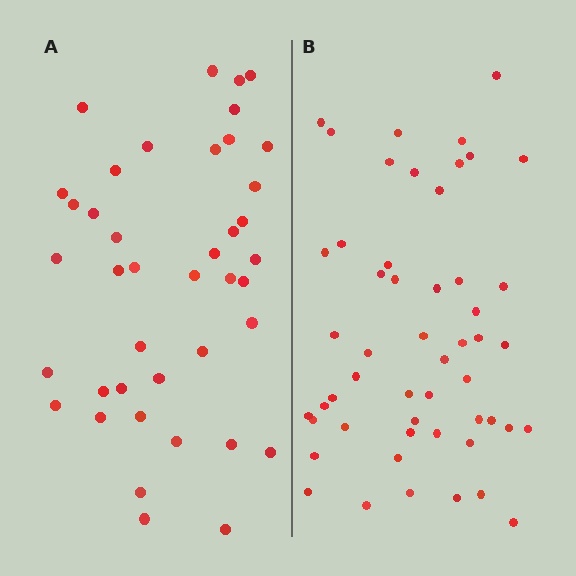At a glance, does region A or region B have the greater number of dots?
Region B (the right region) has more dots.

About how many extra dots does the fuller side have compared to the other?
Region B has roughly 12 or so more dots than region A.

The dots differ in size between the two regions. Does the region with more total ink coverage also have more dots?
No. Region A has more total ink coverage because its dots are larger, but region B actually contains more individual dots. Total area can be misleading — the number of items is what matters here.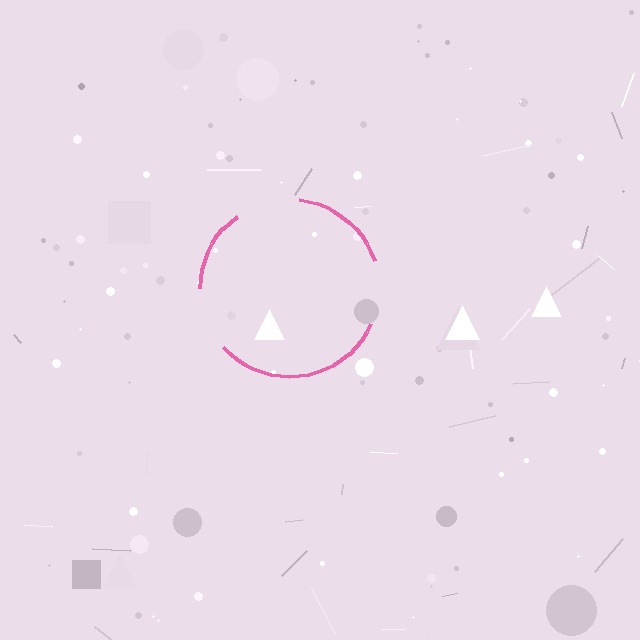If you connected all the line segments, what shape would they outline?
They would outline a circle.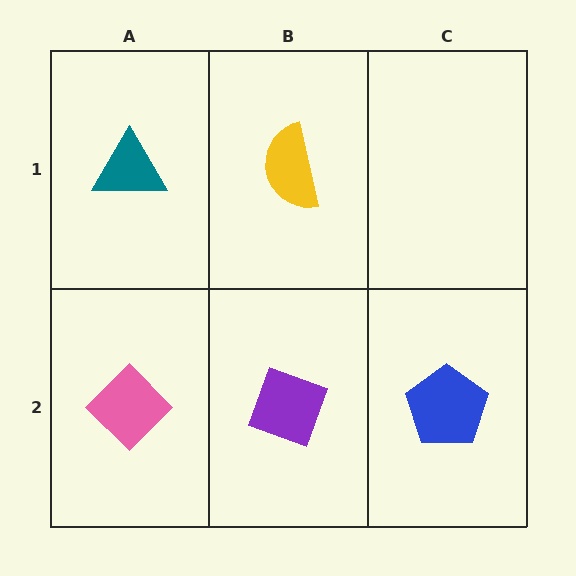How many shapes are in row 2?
3 shapes.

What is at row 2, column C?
A blue pentagon.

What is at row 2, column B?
A purple diamond.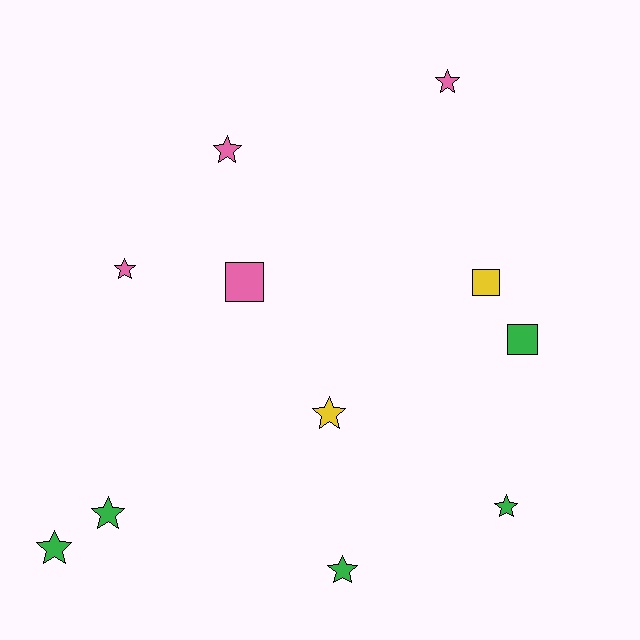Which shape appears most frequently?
Star, with 8 objects.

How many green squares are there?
There is 1 green square.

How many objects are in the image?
There are 11 objects.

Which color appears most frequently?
Green, with 5 objects.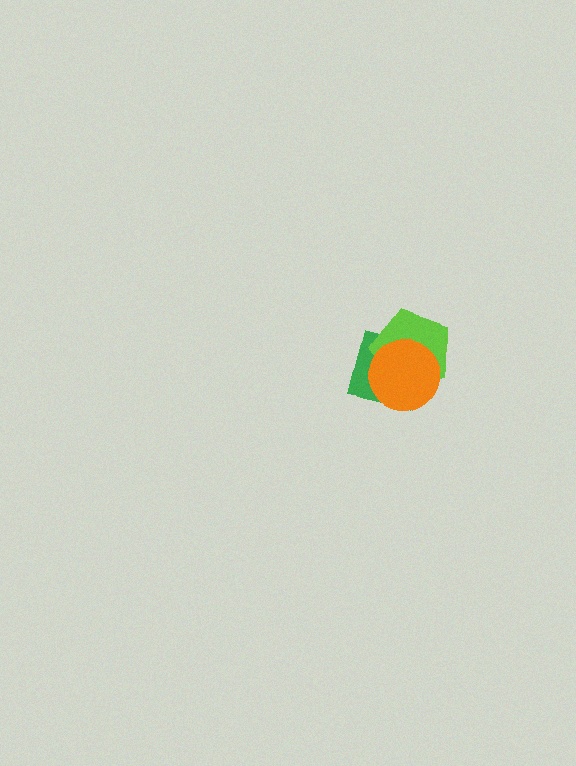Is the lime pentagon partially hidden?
Yes, it is partially covered by another shape.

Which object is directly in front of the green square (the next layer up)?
The lime pentagon is directly in front of the green square.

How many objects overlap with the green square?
2 objects overlap with the green square.